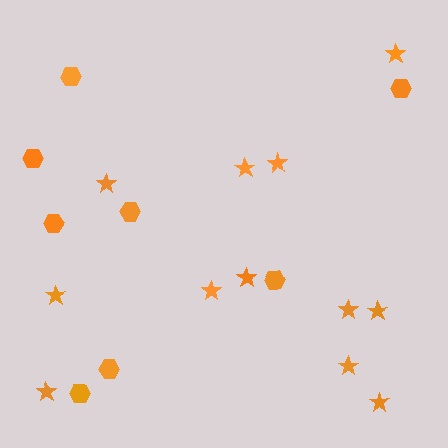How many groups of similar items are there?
There are 2 groups: one group of hexagons (8) and one group of stars (12).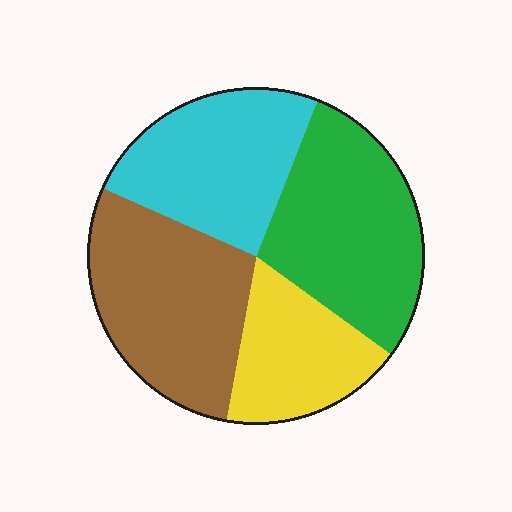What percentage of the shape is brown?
Brown takes up about one quarter (1/4) of the shape.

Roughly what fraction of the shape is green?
Green covers about 30% of the shape.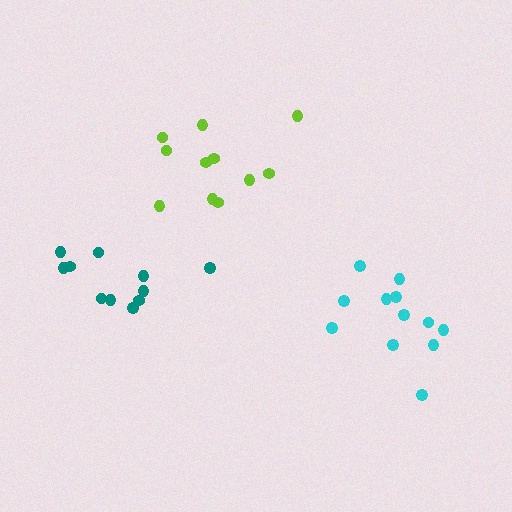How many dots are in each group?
Group 1: 11 dots, Group 2: 12 dots, Group 3: 11 dots (34 total).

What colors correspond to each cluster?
The clusters are colored: lime, cyan, teal.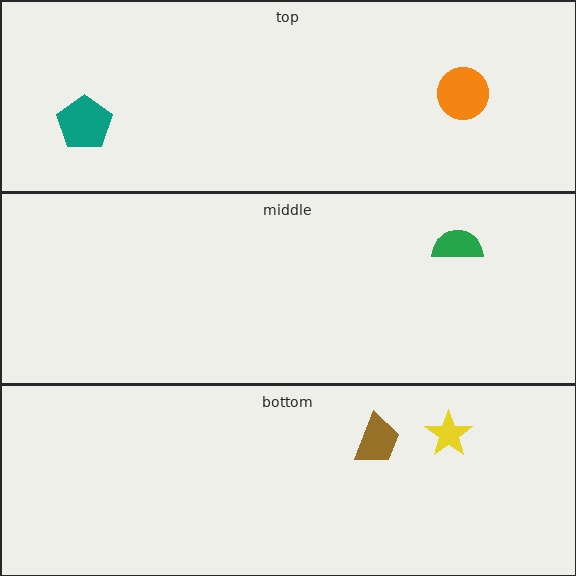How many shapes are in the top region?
2.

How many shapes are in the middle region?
1.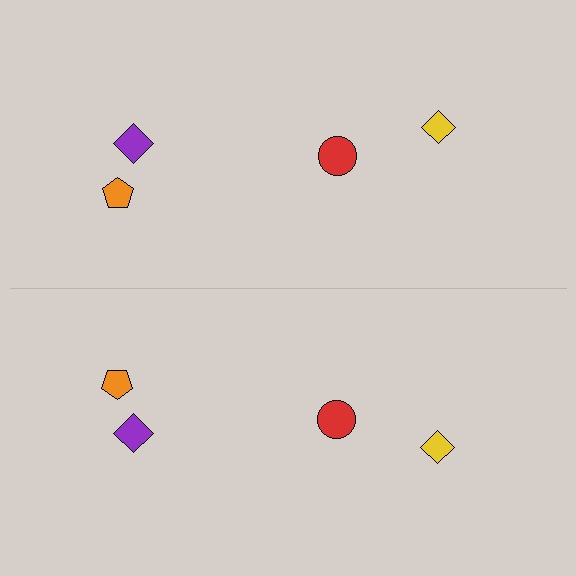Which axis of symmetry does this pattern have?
The pattern has a horizontal axis of symmetry running through the center of the image.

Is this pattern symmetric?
Yes, this pattern has bilateral (reflection) symmetry.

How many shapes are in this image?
There are 8 shapes in this image.